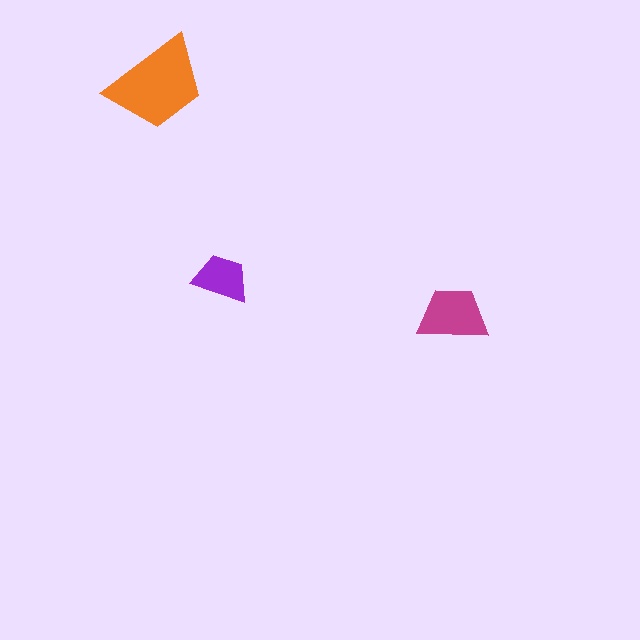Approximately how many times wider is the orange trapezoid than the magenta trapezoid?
About 1.5 times wider.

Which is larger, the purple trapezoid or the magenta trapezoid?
The magenta one.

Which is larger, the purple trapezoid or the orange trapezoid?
The orange one.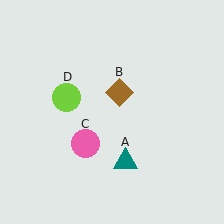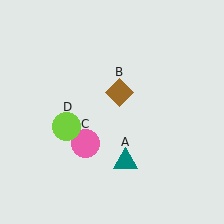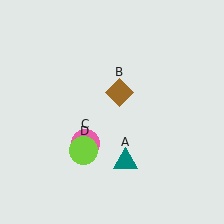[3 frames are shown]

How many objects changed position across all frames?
1 object changed position: lime circle (object D).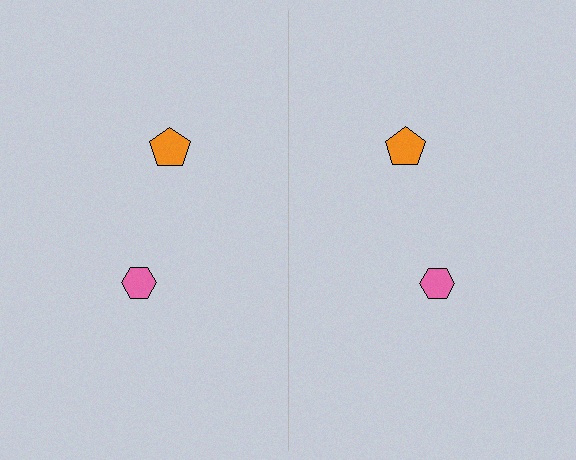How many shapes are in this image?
There are 4 shapes in this image.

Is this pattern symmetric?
Yes, this pattern has bilateral (reflection) symmetry.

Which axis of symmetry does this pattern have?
The pattern has a vertical axis of symmetry running through the center of the image.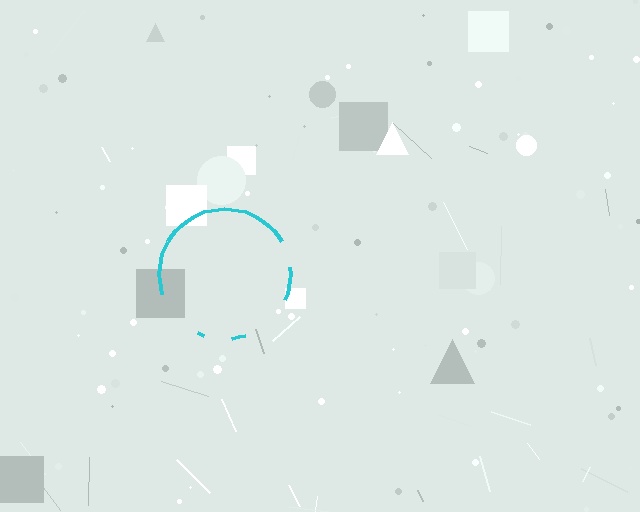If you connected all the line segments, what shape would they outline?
They would outline a circle.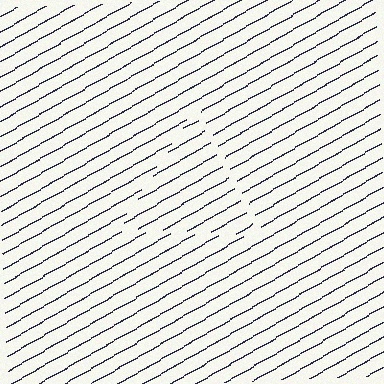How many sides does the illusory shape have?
3 sides — the line-ends trace a triangle.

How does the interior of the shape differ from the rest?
The interior of the shape contains the same grating, shifted by half a period — the contour is defined by the phase discontinuity where line-ends from the inner and outer gratings abut.